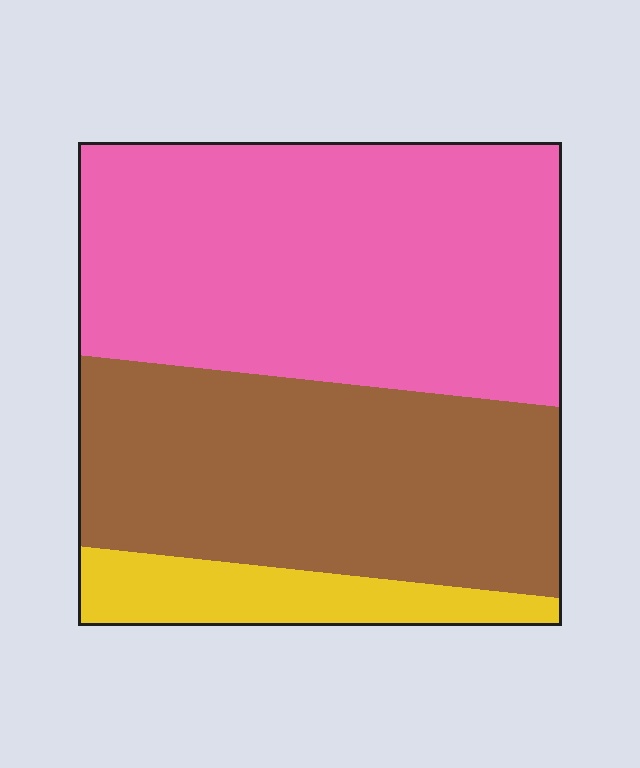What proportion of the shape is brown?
Brown takes up about two fifths (2/5) of the shape.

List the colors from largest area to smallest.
From largest to smallest: pink, brown, yellow.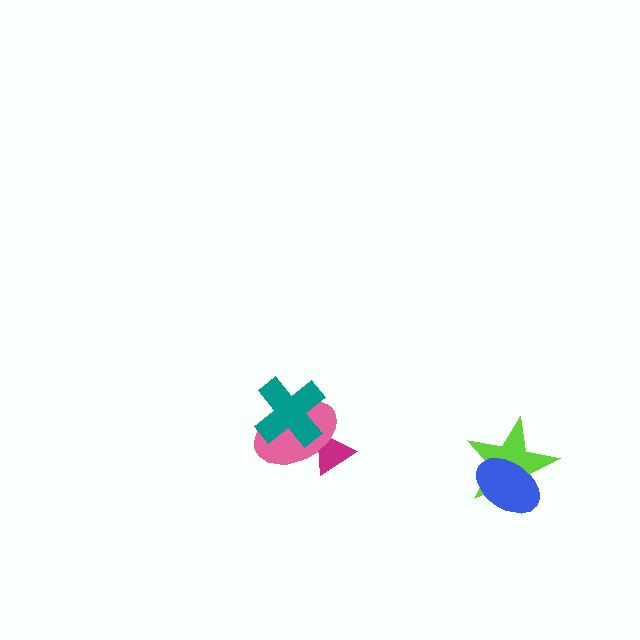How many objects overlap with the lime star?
1 object overlaps with the lime star.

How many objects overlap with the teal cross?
1 object overlaps with the teal cross.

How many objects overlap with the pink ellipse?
2 objects overlap with the pink ellipse.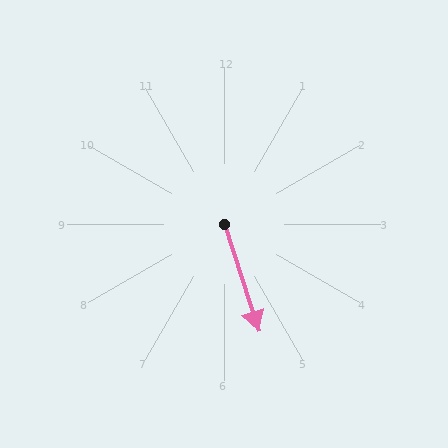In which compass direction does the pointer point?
South.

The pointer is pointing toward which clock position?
Roughly 5 o'clock.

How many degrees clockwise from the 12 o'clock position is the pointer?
Approximately 162 degrees.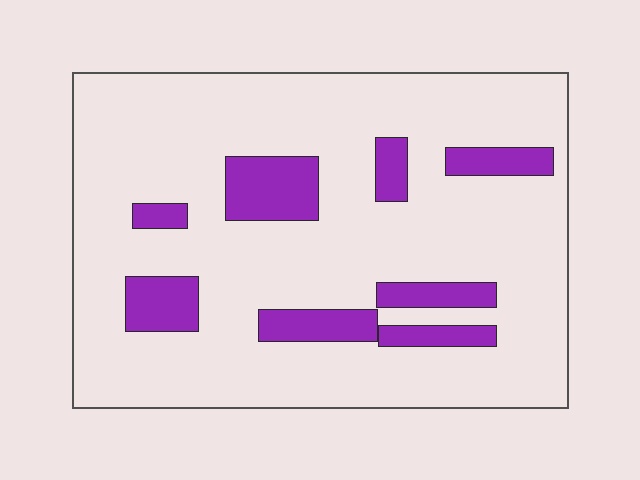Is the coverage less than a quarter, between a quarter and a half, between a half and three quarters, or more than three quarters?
Less than a quarter.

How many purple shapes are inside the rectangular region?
8.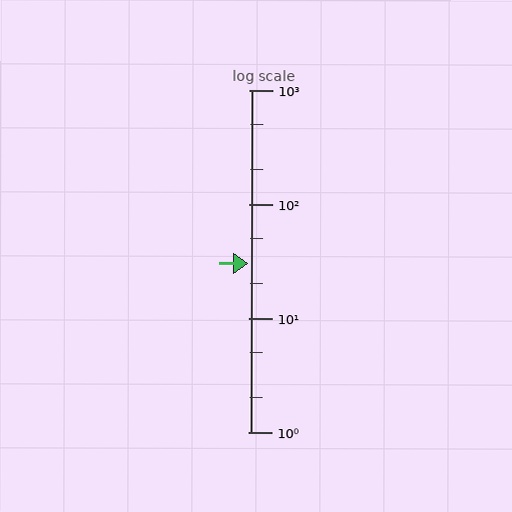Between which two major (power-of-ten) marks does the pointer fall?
The pointer is between 10 and 100.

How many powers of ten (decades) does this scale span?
The scale spans 3 decades, from 1 to 1000.